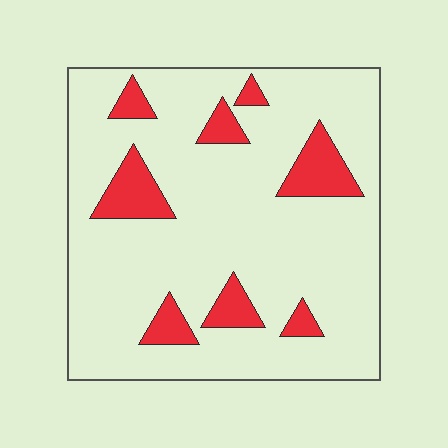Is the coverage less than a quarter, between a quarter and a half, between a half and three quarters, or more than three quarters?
Less than a quarter.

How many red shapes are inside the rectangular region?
8.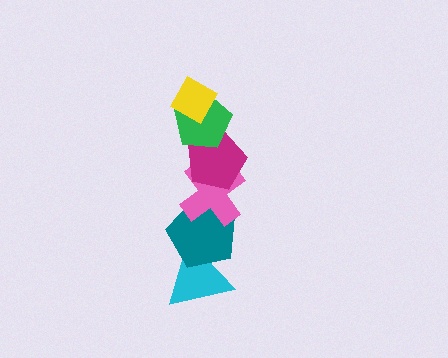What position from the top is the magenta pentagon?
The magenta pentagon is 3rd from the top.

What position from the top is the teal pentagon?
The teal pentagon is 5th from the top.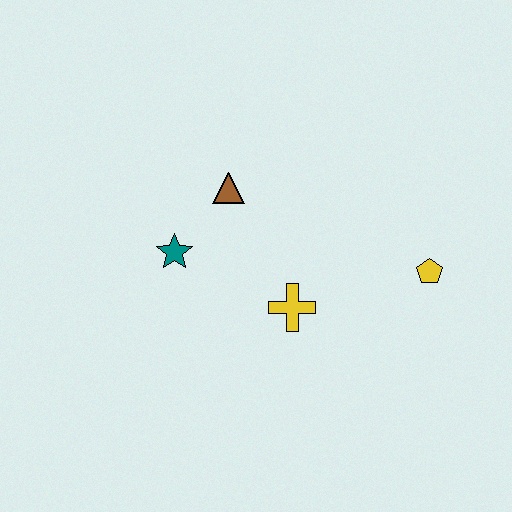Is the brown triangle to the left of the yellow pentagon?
Yes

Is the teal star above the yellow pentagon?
Yes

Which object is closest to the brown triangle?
The teal star is closest to the brown triangle.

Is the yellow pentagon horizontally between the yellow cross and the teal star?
No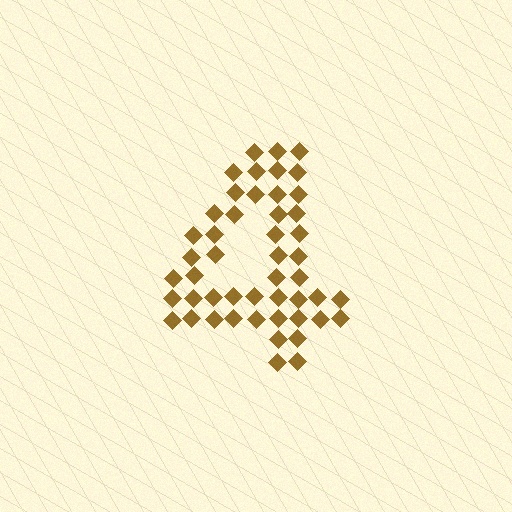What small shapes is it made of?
It is made of small diamonds.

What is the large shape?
The large shape is the digit 4.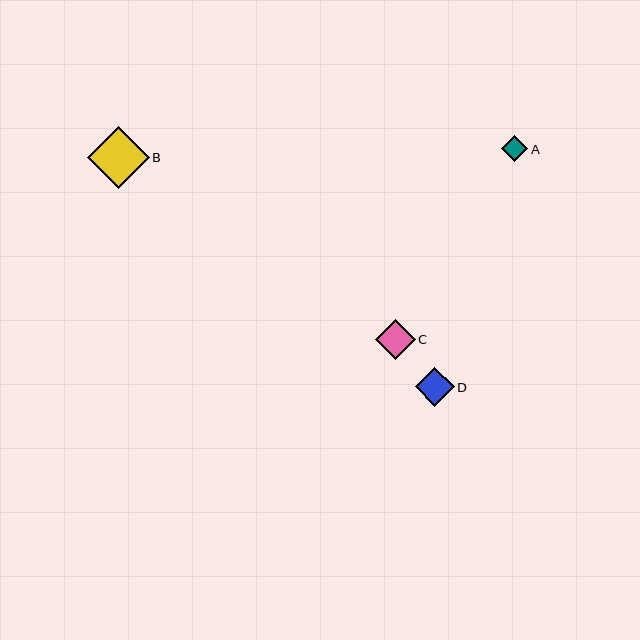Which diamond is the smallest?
Diamond A is the smallest with a size of approximately 26 pixels.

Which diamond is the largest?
Diamond B is the largest with a size of approximately 61 pixels.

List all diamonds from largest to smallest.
From largest to smallest: B, C, D, A.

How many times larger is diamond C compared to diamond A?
Diamond C is approximately 1.5 times the size of diamond A.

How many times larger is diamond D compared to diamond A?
Diamond D is approximately 1.5 times the size of diamond A.